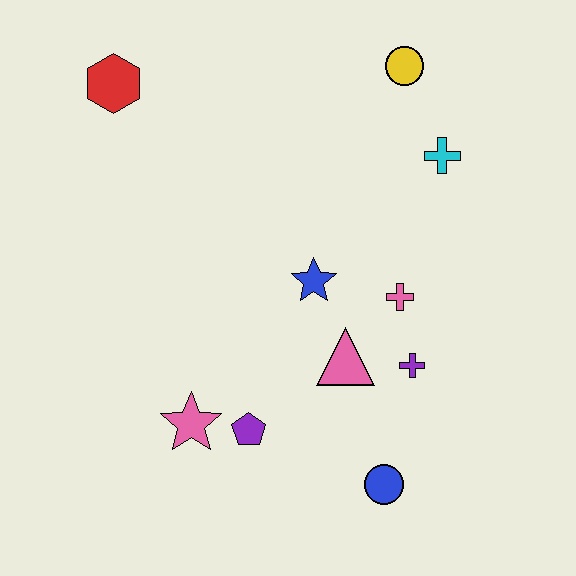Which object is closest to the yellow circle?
The cyan cross is closest to the yellow circle.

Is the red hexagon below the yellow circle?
Yes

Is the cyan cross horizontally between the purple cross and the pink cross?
No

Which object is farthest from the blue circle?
The red hexagon is farthest from the blue circle.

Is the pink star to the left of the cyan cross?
Yes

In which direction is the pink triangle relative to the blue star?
The pink triangle is below the blue star.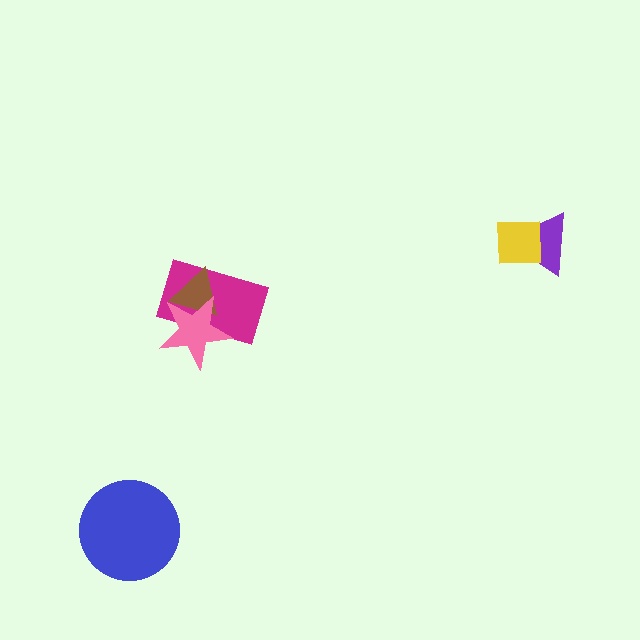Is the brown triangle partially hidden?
Yes, it is partially covered by another shape.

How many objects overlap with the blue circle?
0 objects overlap with the blue circle.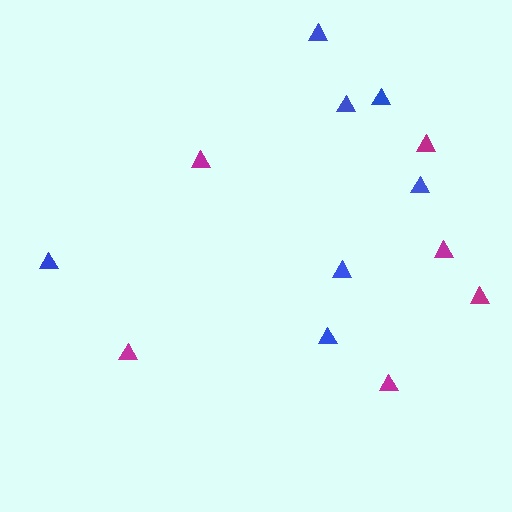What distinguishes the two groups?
There are 2 groups: one group of magenta triangles (6) and one group of blue triangles (7).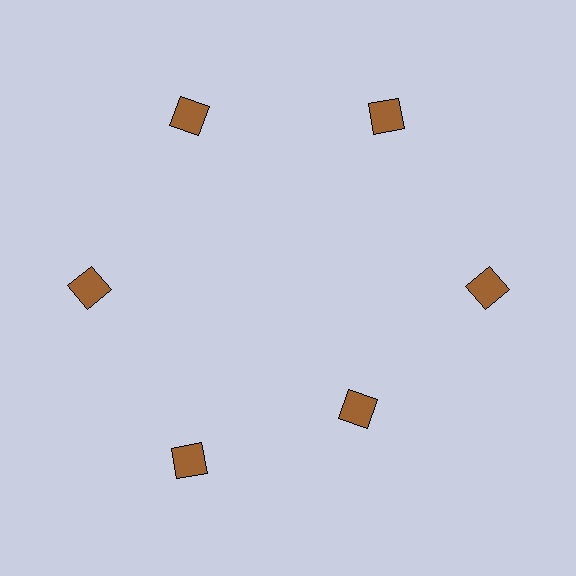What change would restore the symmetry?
The symmetry would be restored by moving it outward, back onto the ring so that all 6 squares sit at equal angles and equal distance from the center.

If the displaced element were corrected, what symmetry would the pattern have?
It would have 6-fold rotational symmetry — the pattern would map onto itself every 60 degrees.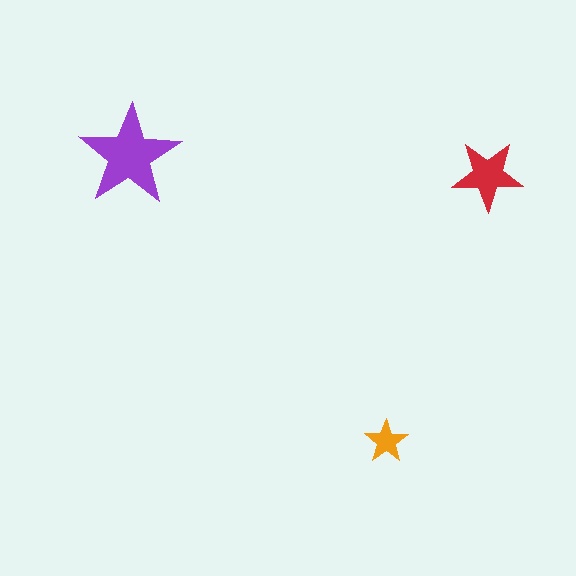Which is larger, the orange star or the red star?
The red one.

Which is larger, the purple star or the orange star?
The purple one.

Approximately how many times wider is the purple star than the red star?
About 1.5 times wider.